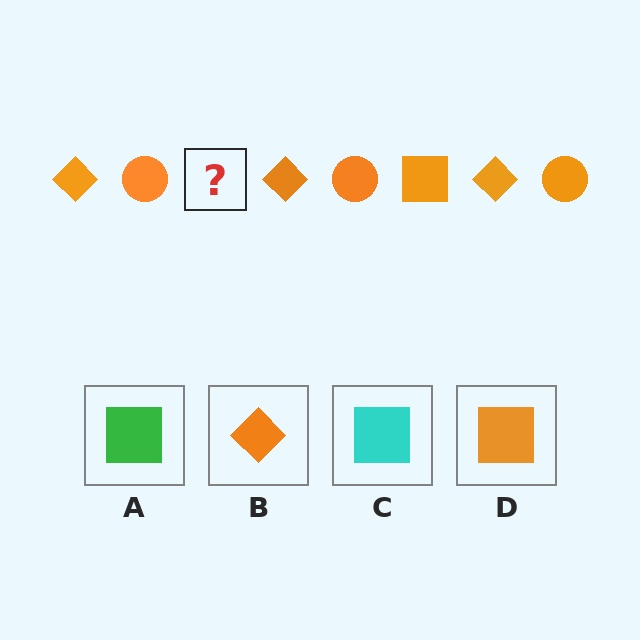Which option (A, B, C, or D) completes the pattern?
D.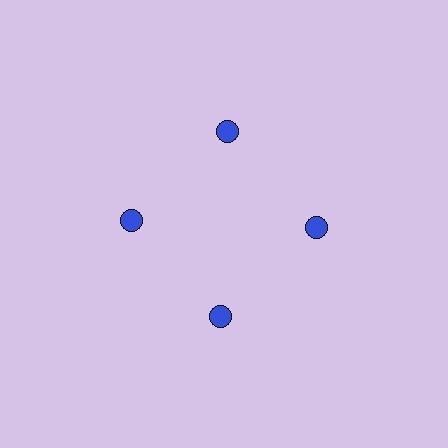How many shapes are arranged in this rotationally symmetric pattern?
There are 4 shapes, arranged in 4 groups of 1.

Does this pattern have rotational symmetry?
Yes, this pattern has 4-fold rotational symmetry. It looks the same after rotating 90 degrees around the center.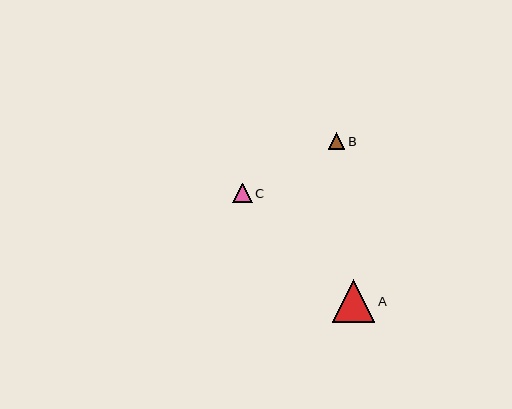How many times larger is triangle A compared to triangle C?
Triangle A is approximately 2.2 times the size of triangle C.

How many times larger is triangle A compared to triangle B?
Triangle A is approximately 2.6 times the size of triangle B.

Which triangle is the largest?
Triangle A is the largest with a size of approximately 42 pixels.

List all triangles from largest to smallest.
From largest to smallest: A, C, B.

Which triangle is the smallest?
Triangle B is the smallest with a size of approximately 16 pixels.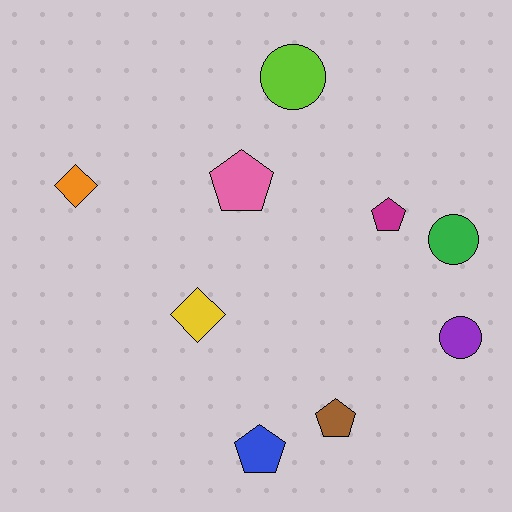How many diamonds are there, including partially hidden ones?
There are 2 diamonds.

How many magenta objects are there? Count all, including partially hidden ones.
There is 1 magenta object.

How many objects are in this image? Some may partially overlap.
There are 9 objects.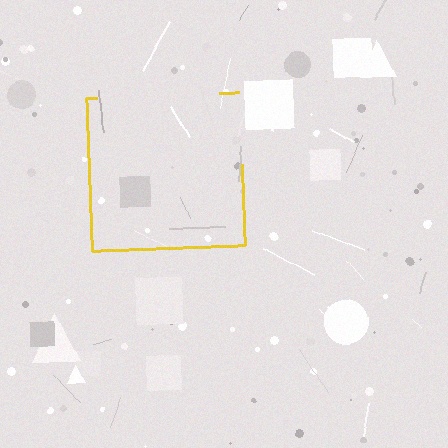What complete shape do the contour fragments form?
The contour fragments form a square.